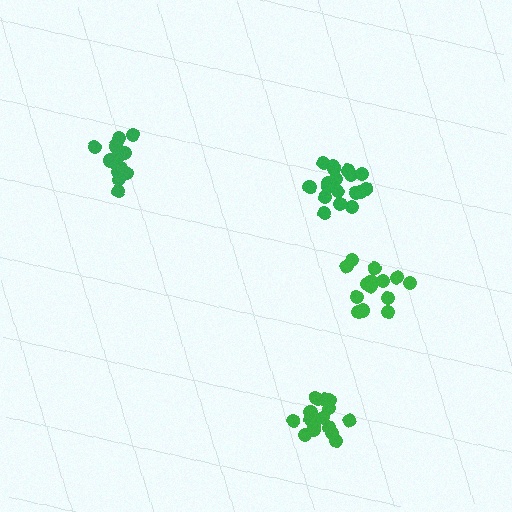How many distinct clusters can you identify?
There are 4 distinct clusters.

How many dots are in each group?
Group 1: 13 dots, Group 2: 18 dots, Group 3: 14 dots, Group 4: 17 dots (62 total).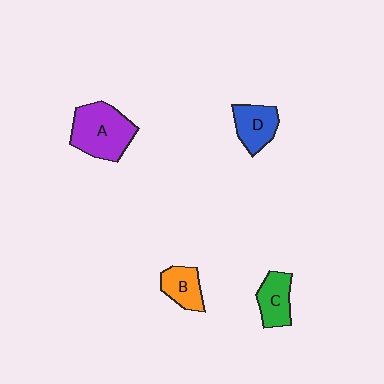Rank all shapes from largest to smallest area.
From largest to smallest: A (purple), D (blue), C (green), B (orange).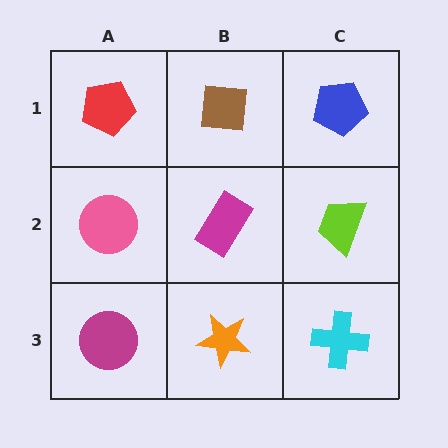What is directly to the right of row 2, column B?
A lime trapezoid.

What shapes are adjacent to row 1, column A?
A pink circle (row 2, column A), a brown square (row 1, column B).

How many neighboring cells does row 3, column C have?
2.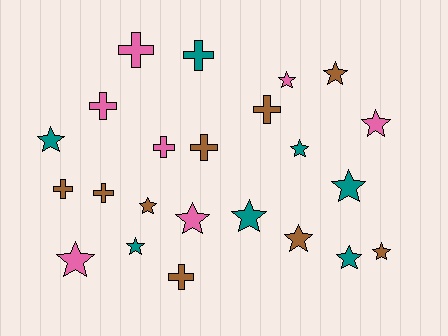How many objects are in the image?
There are 23 objects.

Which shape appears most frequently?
Star, with 14 objects.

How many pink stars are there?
There are 4 pink stars.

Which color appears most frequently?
Brown, with 9 objects.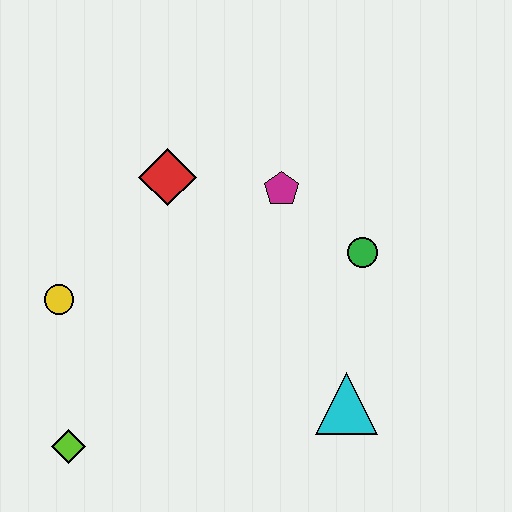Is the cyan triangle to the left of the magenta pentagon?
No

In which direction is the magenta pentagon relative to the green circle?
The magenta pentagon is to the left of the green circle.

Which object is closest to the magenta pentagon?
The green circle is closest to the magenta pentagon.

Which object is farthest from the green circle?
The lime diamond is farthest from the green circle.